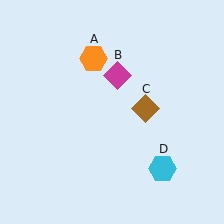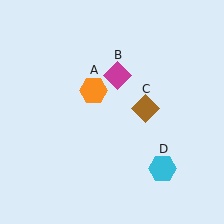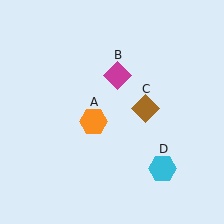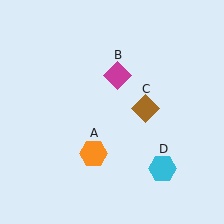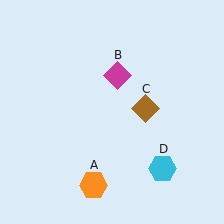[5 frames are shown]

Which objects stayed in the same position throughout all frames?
Magenta diamond (object B) and brown diamond (object C) and cyan hexagon (object D) remained stationary.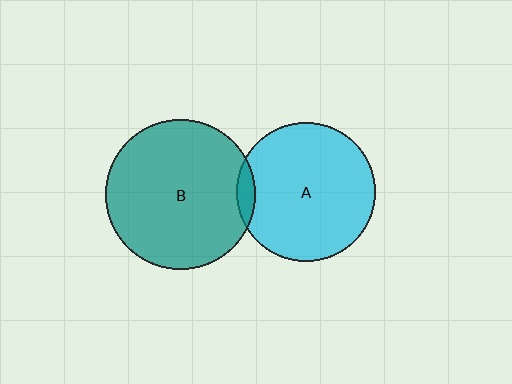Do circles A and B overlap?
Yes.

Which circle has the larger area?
Circle B (teal).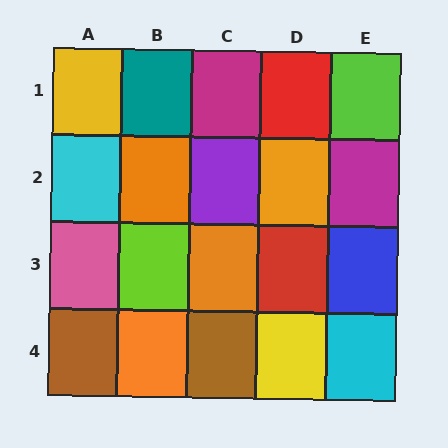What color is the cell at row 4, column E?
Cyan.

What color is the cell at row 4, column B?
Orange.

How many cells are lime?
2 cells are lime.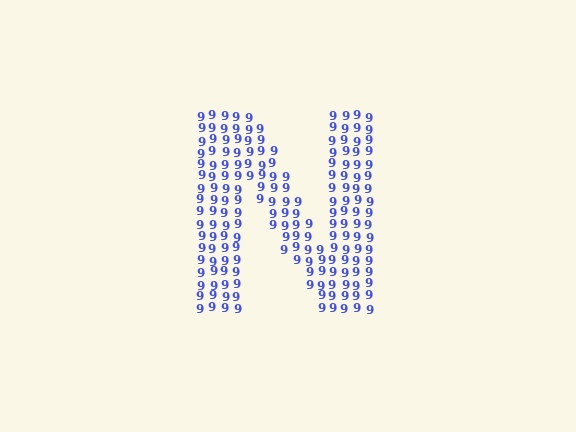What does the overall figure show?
The overall figure shows the letter N.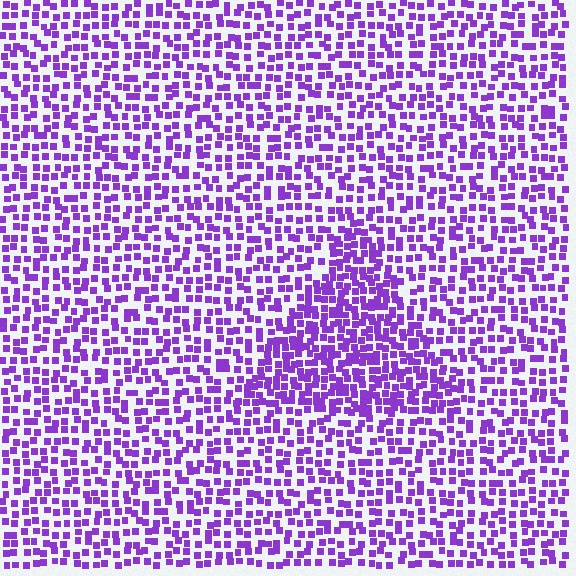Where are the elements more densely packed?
The elements are more densely packed inside the triangle boundary.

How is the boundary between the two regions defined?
The boundary is defined by a change in element density (approximately 1.7x ratio). All elements are the same color, size, and shape.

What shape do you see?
I see a triangle.